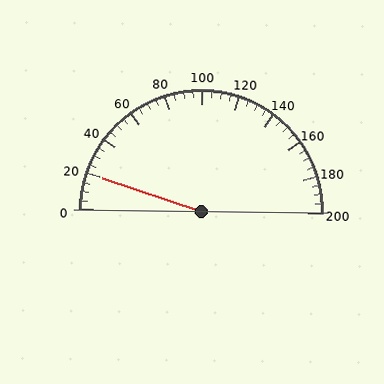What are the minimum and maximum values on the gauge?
The gauge ranges from 0 to 200.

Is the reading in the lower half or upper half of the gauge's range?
The reading is in the lower half of the range (0 to 200).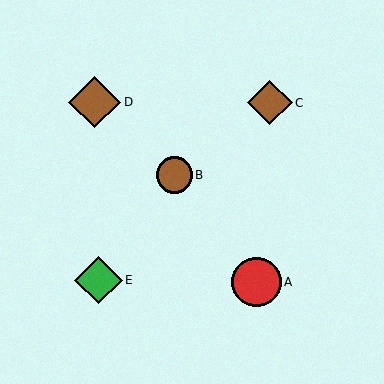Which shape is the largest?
The brown diamond (labeled D) is the largest.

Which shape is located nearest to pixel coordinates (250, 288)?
The red circle (labeled A) at (257, 282) is nearest to that location.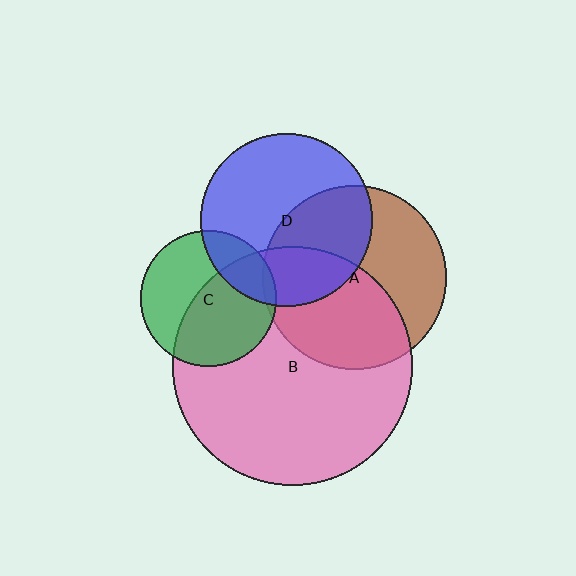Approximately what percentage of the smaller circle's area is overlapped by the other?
Approximately 50%.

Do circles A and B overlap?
Yes.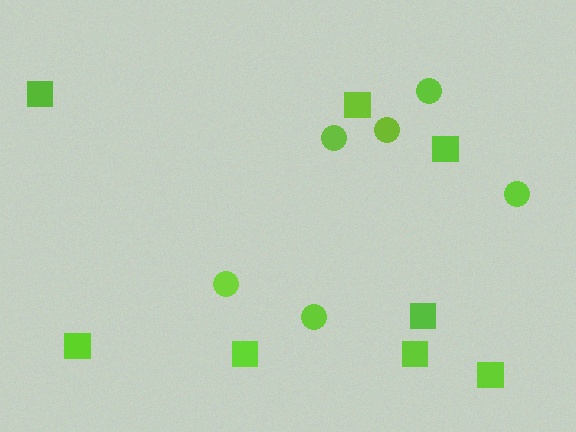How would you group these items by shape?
There are 2 groups: one group of circles (6) and one group of squares (8).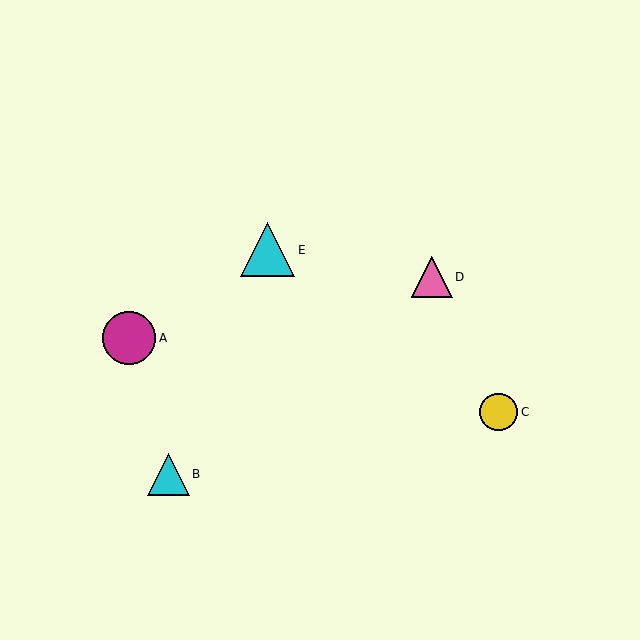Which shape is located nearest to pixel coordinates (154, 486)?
The cyan triangle (labeled B) at (169, 474) is nearest to that location.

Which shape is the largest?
The cyan triangle (labeled E) is the largest.